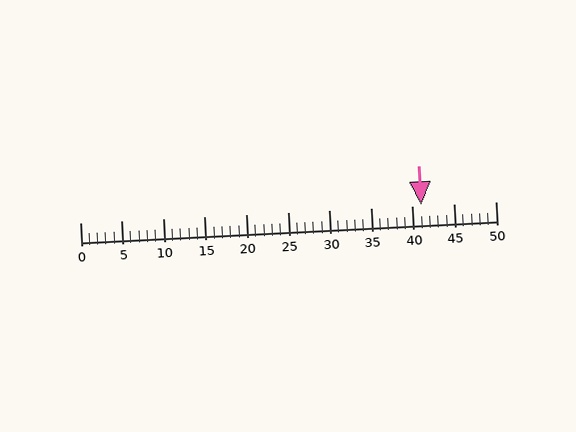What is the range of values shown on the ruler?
The ruler shows values from 0 to 50.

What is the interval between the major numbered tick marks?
The major tick marks are spaced 5 units apart.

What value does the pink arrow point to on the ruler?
The pink arrow points to approximately 41.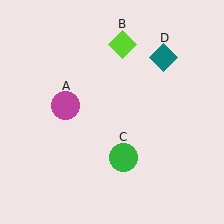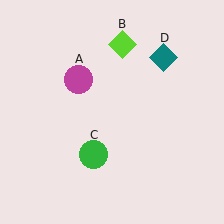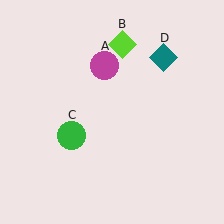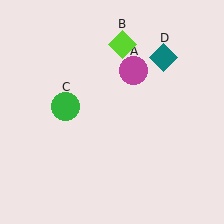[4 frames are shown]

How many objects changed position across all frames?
2 objects changed position: magenta circle (object A), green circle (object C).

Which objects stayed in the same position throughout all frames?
Lime diamond (object B) and teal diamond (object D) remained stationary.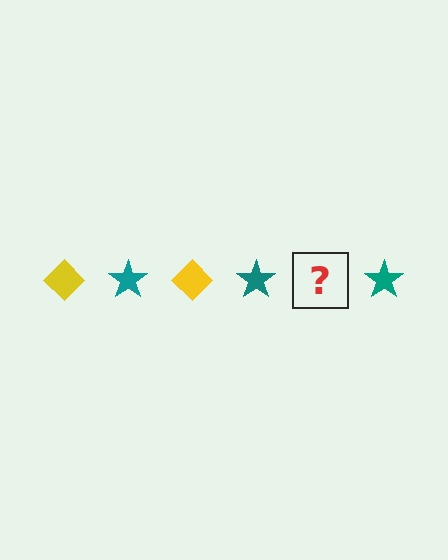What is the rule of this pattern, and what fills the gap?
The rule is that the pattern alternates between yellow diamond and teal star. The gap should be filled with a yellow diamond.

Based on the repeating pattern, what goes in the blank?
The blank should be a yellow diamond.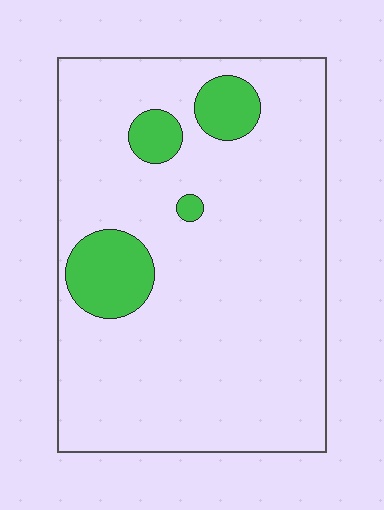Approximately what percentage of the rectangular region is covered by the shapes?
Approximately 10%.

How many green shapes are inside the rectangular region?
4.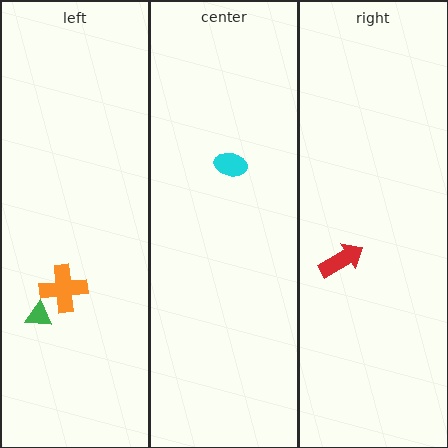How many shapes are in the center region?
1.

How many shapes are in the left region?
2.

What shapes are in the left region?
The orange cross, the green triangle.